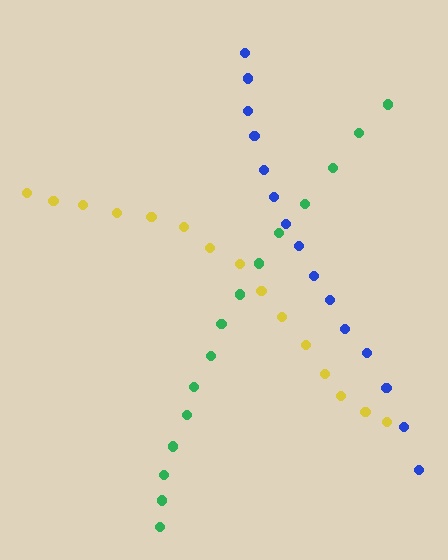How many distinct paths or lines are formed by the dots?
There are 3 distinct paths.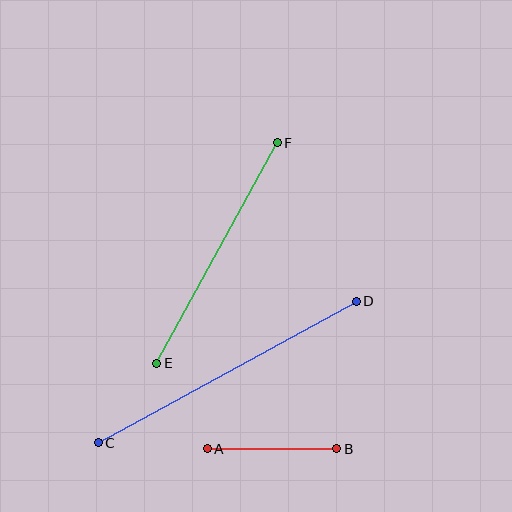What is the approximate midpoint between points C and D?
The midpoint is at approximately (227, 372) pixels.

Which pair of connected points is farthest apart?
Points C and D are farthest apart.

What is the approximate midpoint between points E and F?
The midpoint is at approximately (217, 253) pixels.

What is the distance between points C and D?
The distance is approximately 295 pixels.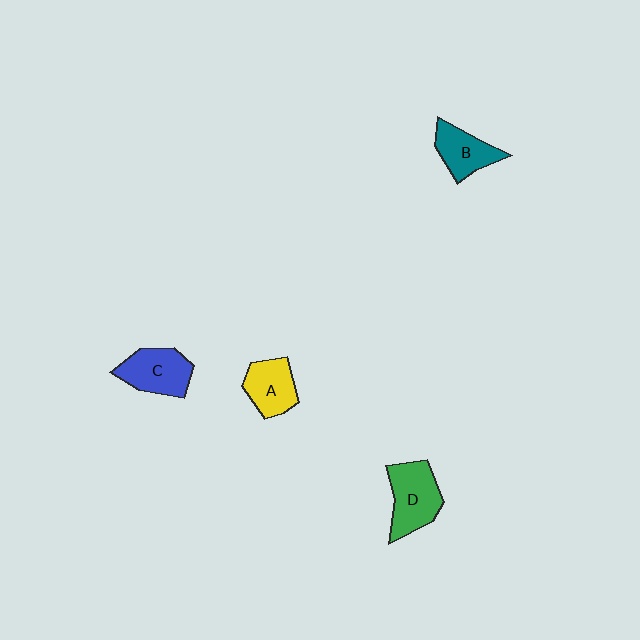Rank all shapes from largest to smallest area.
From largest to smallest: D (green), C (blue), A (yellow), B (teal).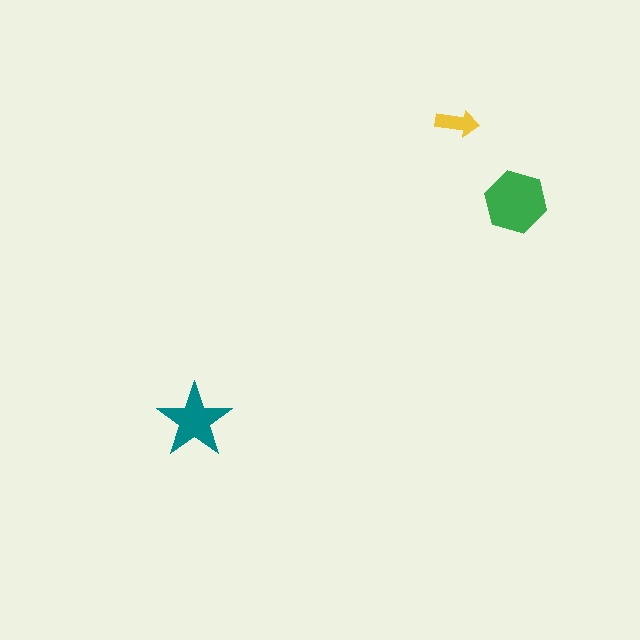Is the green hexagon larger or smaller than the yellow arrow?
Larger.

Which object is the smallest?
The yellow arrow.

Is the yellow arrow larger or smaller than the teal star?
Smaller.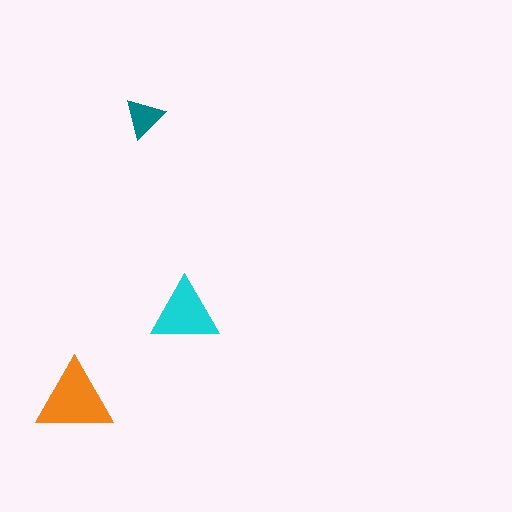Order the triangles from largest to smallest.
the orange one, the cyan one, the teal one.